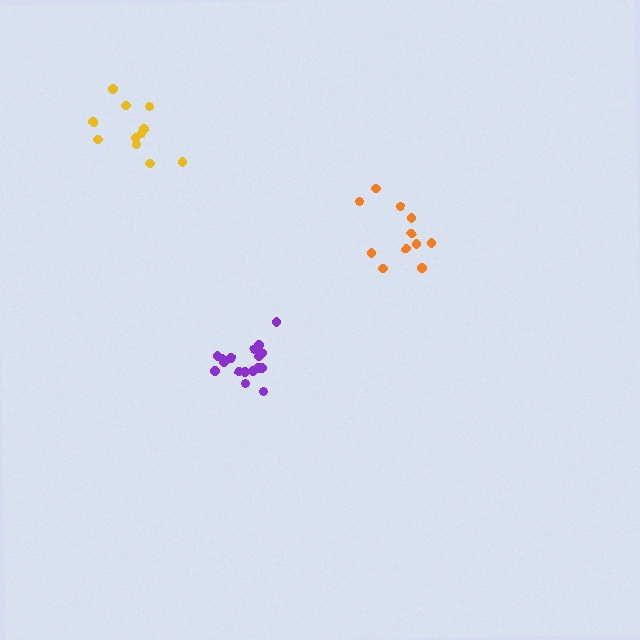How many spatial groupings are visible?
There are 3 spatial groupings.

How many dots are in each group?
Group 1: 17 dots, Group 2: 11 dots, Group 3: 11 dots (39 total).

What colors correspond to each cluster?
The clusters are colored: purple, yellow, orange.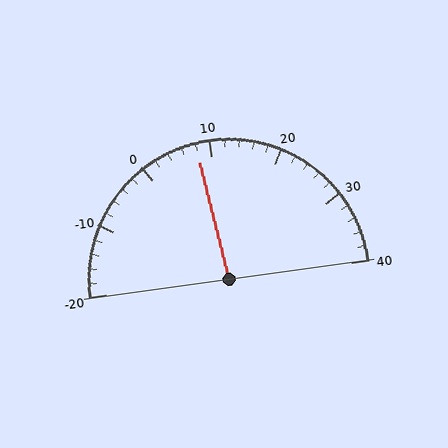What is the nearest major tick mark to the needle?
The nearest major tick mark is 10.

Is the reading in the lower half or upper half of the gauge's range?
The reading is in the lower half of the range (-20 to 40).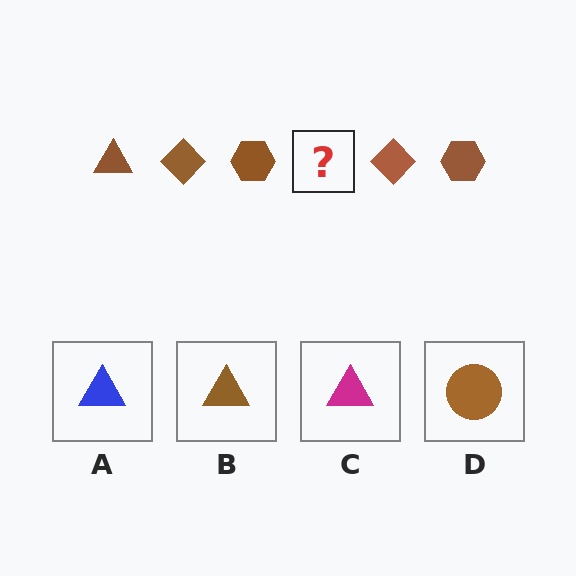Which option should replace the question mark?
Option B.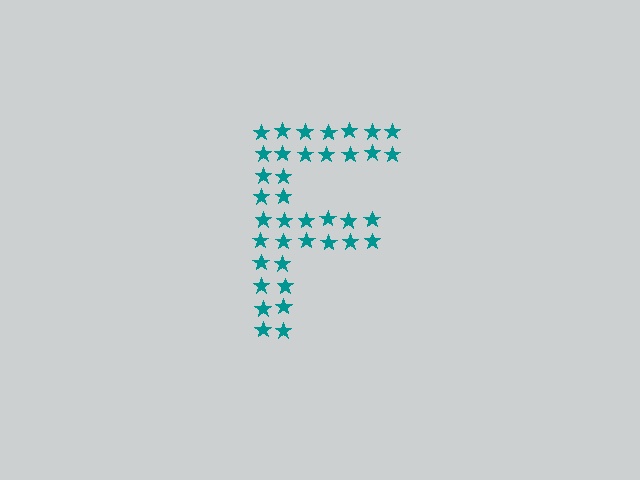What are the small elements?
The small elements are stars.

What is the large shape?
The large shape is the letter F.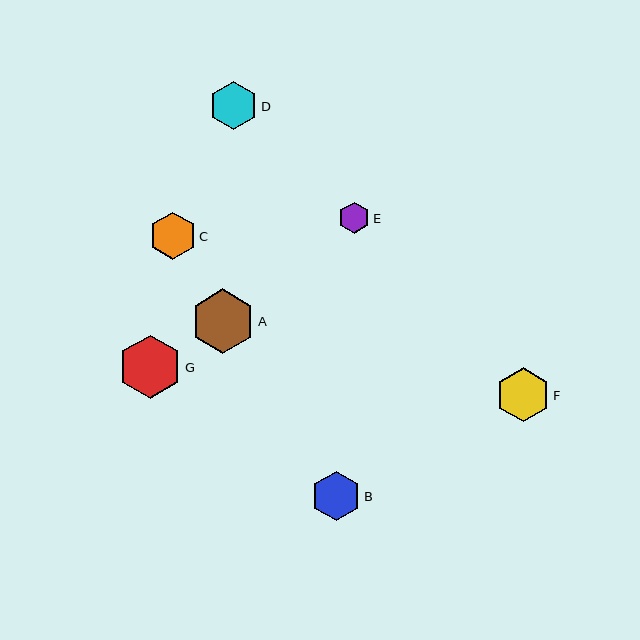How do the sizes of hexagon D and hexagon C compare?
Hexagon D and hexagon C are approximately the same size.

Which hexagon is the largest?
Hexagon A is the largest with a size of approximately 64 pixels.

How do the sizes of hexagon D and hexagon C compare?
Hexagon D and hexagon C are approximately the same size.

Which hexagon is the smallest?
Hexagon E is the smallest with a size of approximately 31 pixels.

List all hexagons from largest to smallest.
From largest to smallest: A, G, F, B, D, C, E.